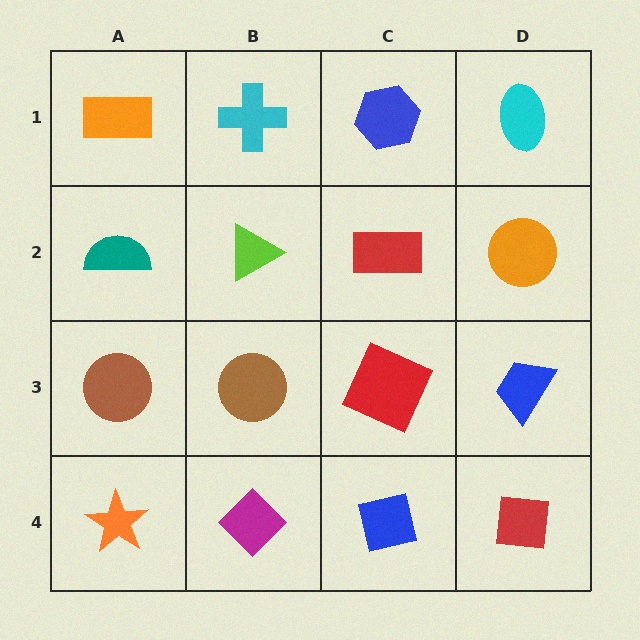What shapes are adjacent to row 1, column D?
An orange circle (row 2, column D), a blue hexagon (row 1, column C).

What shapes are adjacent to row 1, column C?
A red rectangle (row 2, column C), a cyan cross (row 1, column B), a cyan ellipse (row 1, column D).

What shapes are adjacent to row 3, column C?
A red rectangle (row 2, column C), a blue square (row 4, column C), a brown circle (row 3, column B), a blue trapezoid (row 3, column D).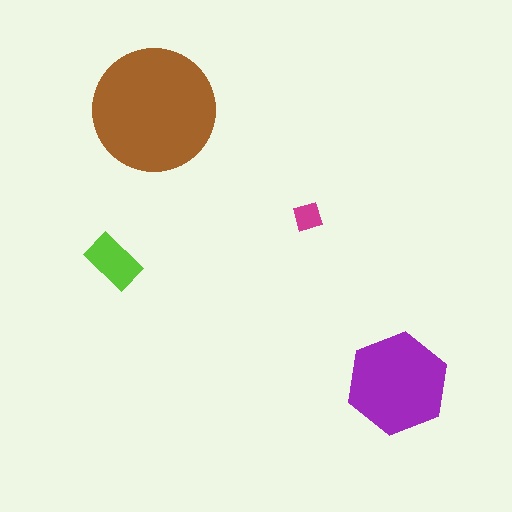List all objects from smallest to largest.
The magenta diamond, the lime rectangle, the purple hexagon, the brown circle.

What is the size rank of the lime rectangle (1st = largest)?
3rd.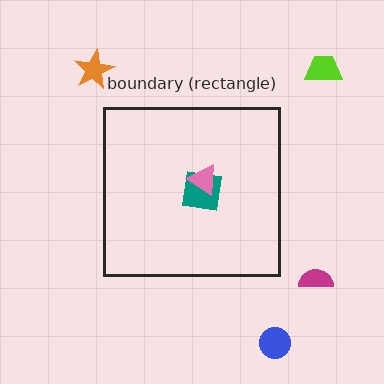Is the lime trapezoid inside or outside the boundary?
Outside.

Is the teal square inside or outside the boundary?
Inside.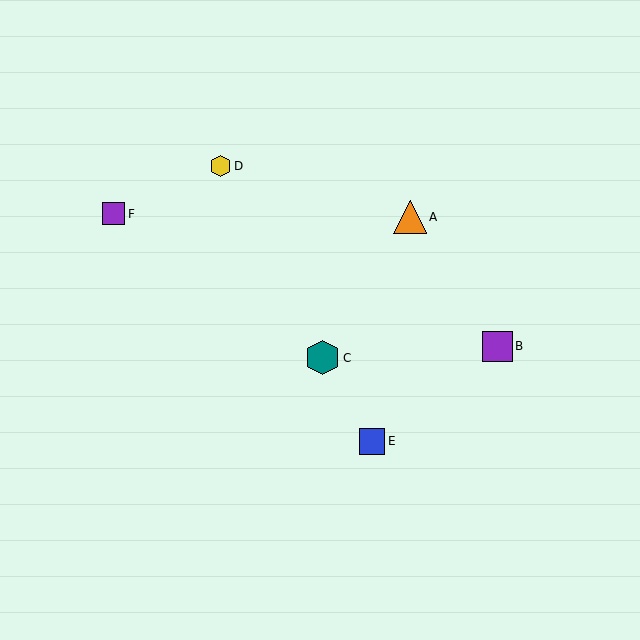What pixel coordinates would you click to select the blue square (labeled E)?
Click at (372, 441) to select the blue square E.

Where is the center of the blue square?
The center of the blue square is at (372, 441).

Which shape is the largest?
The teal hexagon (labeled C) is the largest.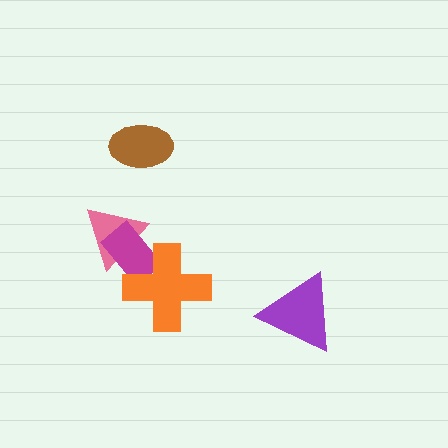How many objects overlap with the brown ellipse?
0 objects overlap with the brown ellipse.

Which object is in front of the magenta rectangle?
The orange cross is in front of the magenta rectangle.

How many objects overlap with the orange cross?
1 object overlaps with the orange cross.